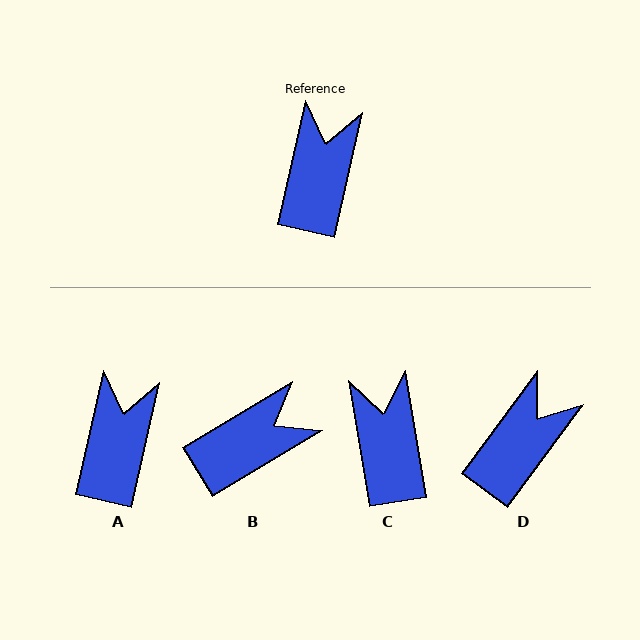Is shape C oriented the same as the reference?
No, it is off by about 22 degrees.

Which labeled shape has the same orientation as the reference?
A.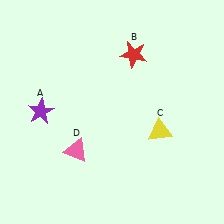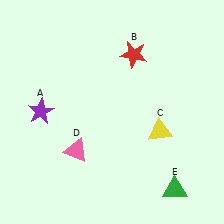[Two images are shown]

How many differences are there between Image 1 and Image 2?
There is 1 difference between the two images.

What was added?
A green triangle (E) was added in Image 2.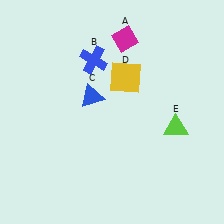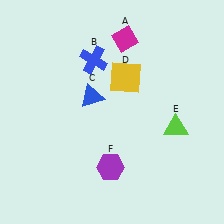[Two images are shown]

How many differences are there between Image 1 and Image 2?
There is 1 difference between the two images.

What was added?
A purple hexagon (F) was added in Image 2.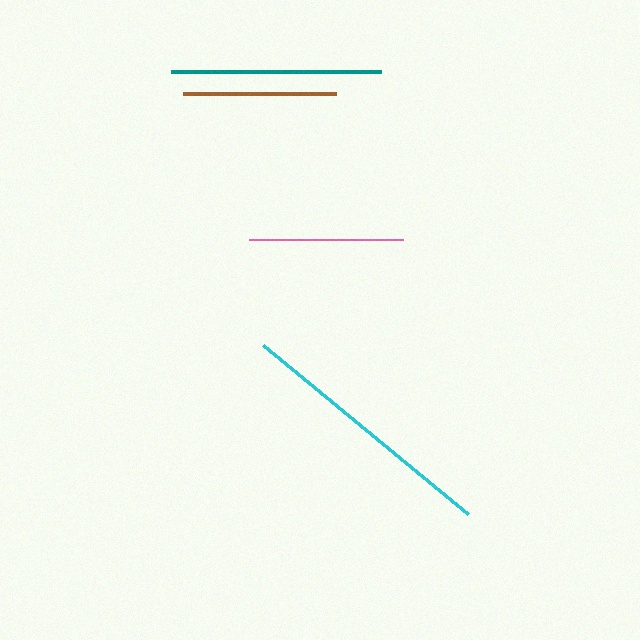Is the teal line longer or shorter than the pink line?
The teal line is longer than the pink line.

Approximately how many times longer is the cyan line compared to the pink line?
The cyan line is approximately 1.7 times the length of the pink line.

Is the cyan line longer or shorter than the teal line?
The cyan line is longer than the teal line.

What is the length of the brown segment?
The brown segment is approximately 153 pixels long.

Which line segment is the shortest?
The brown line is the shortest at approximately 153 pixels.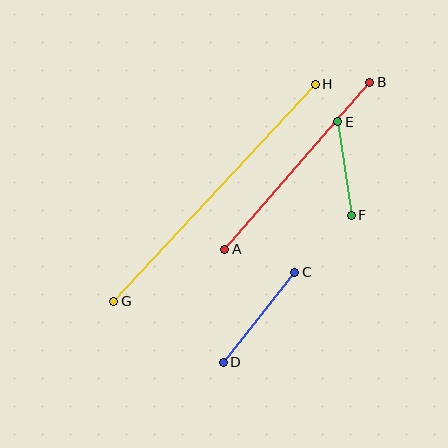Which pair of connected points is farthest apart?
Points G and H are farthest apart.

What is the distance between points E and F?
The distance is approximately 94 pixels.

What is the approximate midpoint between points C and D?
The midpoint is at approximately (259, 317) pixels.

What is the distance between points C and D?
The distance is approximately 115 pixels.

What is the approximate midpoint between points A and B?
The midpoint is at approximately (297, 166) pixels.